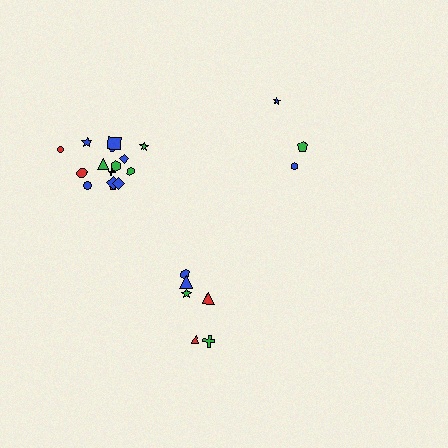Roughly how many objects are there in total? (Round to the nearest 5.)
Roughly 25 objects in total.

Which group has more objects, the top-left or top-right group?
The top-left group.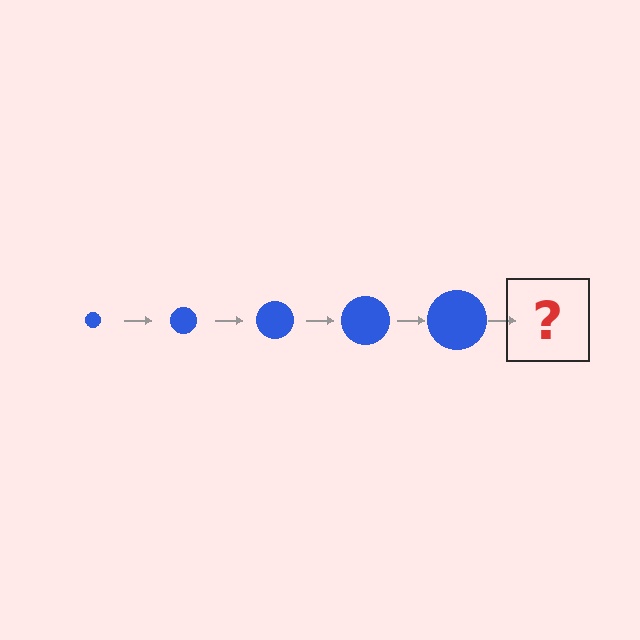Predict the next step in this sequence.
The next step is a blue circle, larger than the previous one.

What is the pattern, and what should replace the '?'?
The pattern is that the circle gets progressively larger each step. The '?' should be a blue circle, larger than the previous one.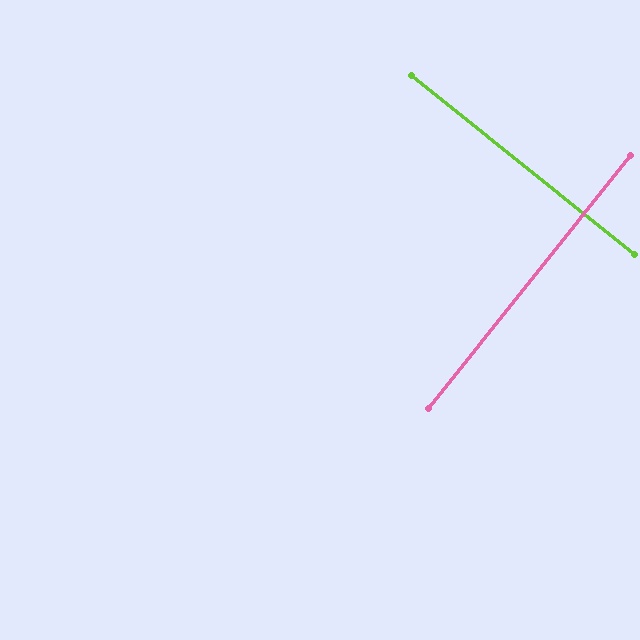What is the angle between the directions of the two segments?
Approximately 90 degrees.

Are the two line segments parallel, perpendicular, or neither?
Perpendicular — they meet at approximately 90°.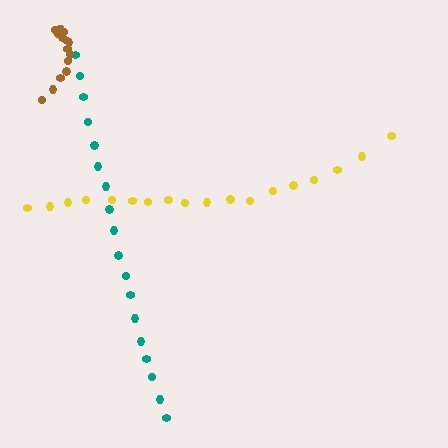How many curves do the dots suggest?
There are 3 distinct paths.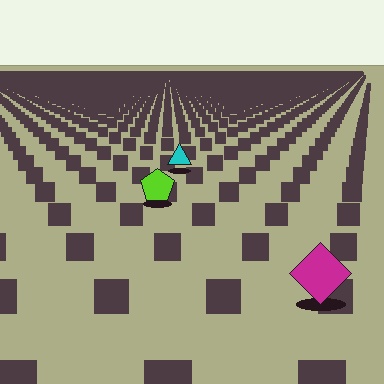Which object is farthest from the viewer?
The cyan triangle is farthest from the viewer. It appears smaller and the ground texture around it is denser.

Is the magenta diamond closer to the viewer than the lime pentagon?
Yes. The magenta diamond is closer — you can tell from the texture gradient: the ground texture is coarser near it.